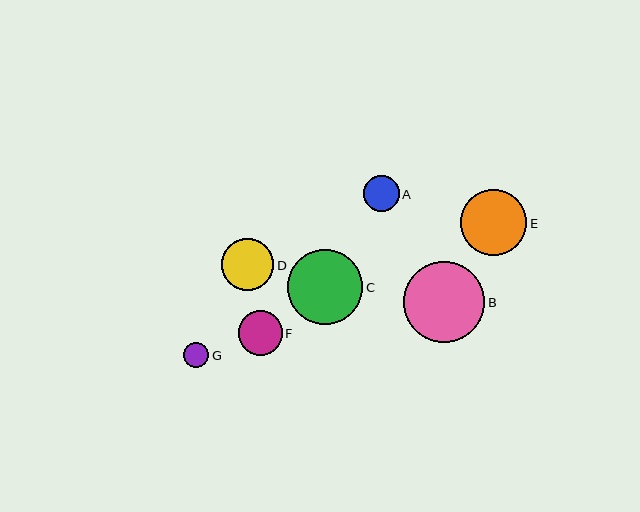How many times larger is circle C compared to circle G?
Circle C is approximately 3.0 times the size of circle G.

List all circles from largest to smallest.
From largest to smallest: B, C, E, D, F, A, G.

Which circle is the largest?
Circle B is the largest with a size of approximately 81 pixels.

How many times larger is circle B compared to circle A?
Circle B is approximately 2.3 times the size of circle A.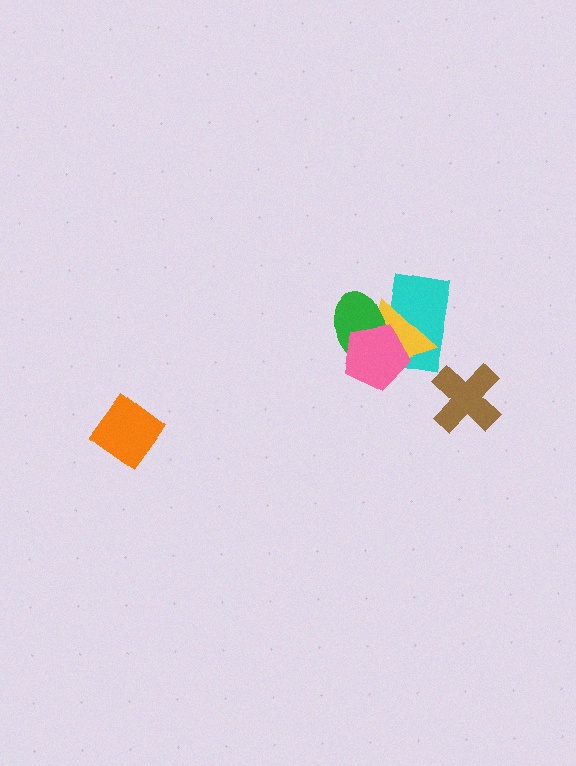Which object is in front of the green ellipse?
The pink pentagon is in front of the green ellipse.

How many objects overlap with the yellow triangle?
3 objects overlap with the yellow triangle.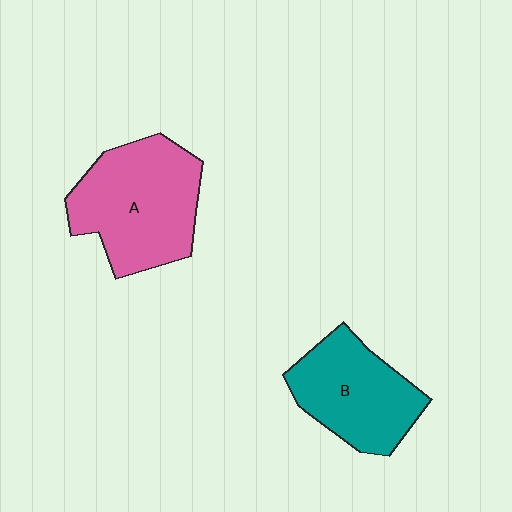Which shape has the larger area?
Shape A (pink).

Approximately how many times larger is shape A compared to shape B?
Approximately 1.2 times.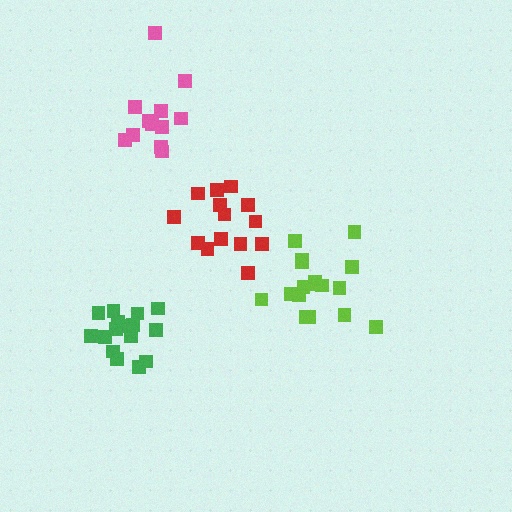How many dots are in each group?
Group 1: 17 dots, Group 2: 12 dots, Group 3: 16 dots, Group 4: 14 dots (59 total).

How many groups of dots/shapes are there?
There are 4 groups.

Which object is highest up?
The pink cluster is topmost.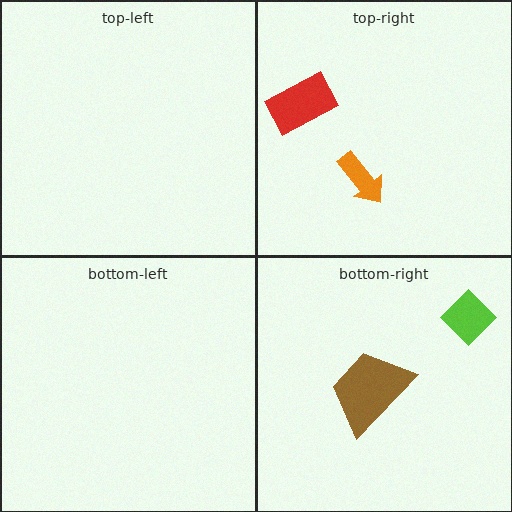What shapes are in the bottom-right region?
The lime diamond, the brown trapezoid.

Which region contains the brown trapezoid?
The bottom-right region.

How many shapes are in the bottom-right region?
2.